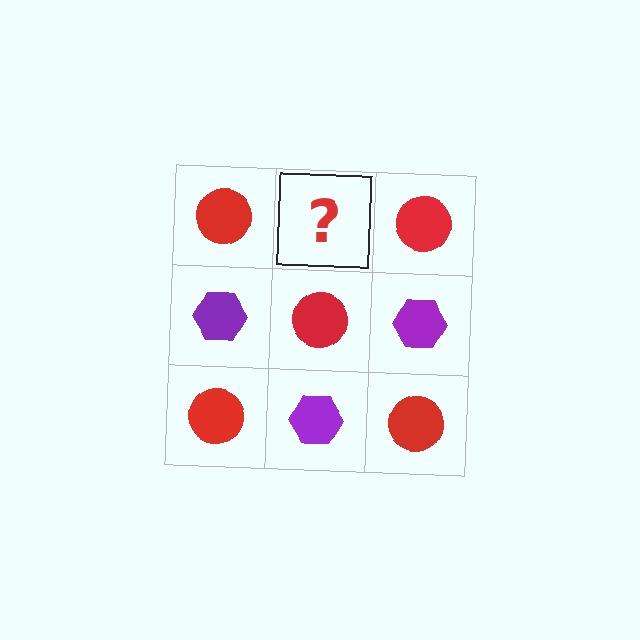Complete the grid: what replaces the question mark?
The question mark should be replaced with a purple hexagon.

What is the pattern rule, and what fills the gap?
The rule is that it alternates red circle and purple hexagon in a checkerboard pattern. The gap should be filled with a purple hexagon.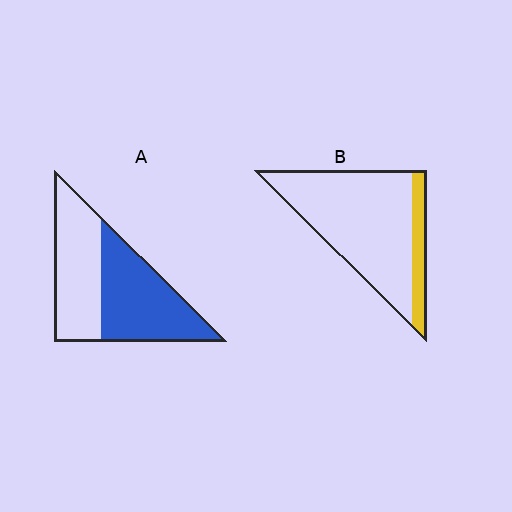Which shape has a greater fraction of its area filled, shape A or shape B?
Shape A.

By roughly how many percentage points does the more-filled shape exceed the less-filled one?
By roughly 35 percentage points (A over B).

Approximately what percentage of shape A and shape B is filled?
A is approximately 55% and B is approximately 15%.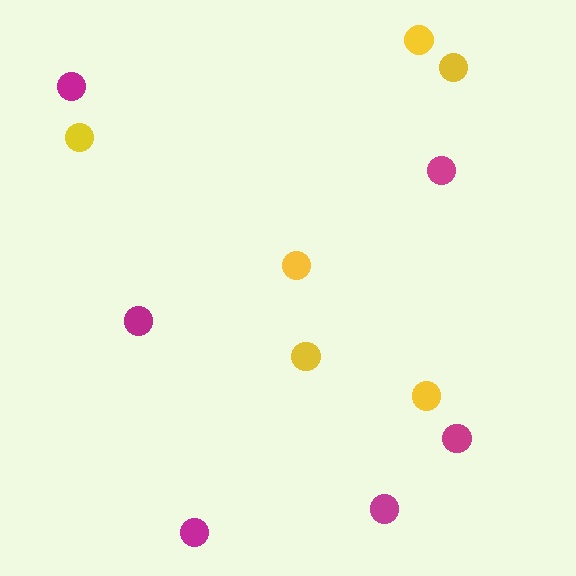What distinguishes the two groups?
There are 2 groups: one group of yellow circles (6) and one group of magenta circles (6).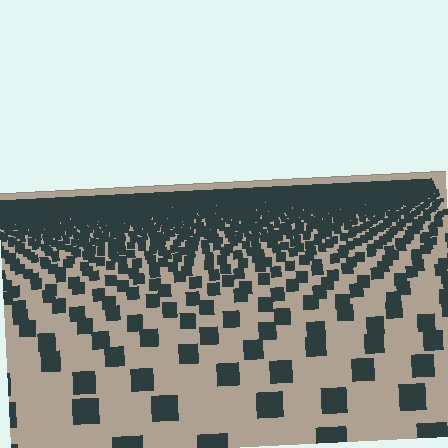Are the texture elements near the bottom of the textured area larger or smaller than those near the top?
Larger. Near the bottom, elements are closer to the viewer and appear at a bigger on-screen size.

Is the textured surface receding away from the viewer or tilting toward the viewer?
The surface is receding away from the viewer. Texture elements get smaller and denser toward the top.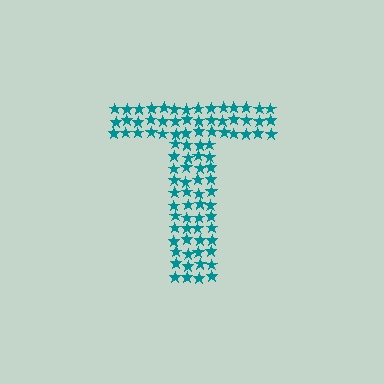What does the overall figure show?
The overall figure shows the letter T.